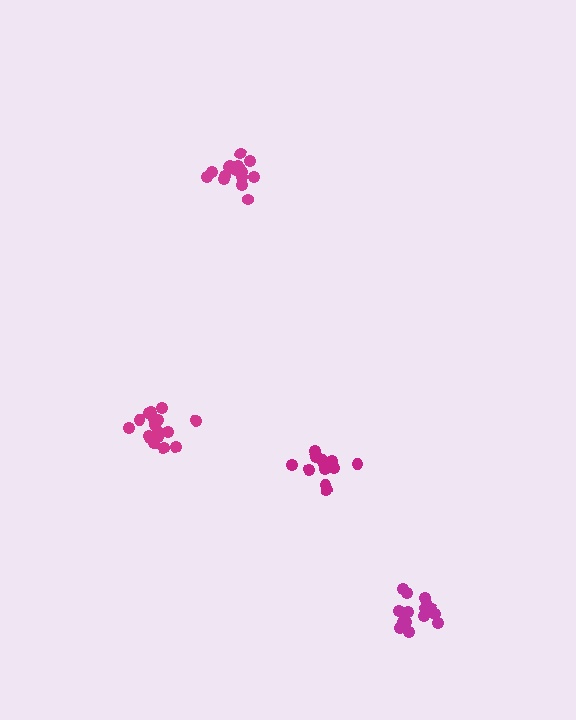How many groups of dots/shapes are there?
There are 4 groups.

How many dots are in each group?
Group 1: 17 dots, Group 2: 17 dots, Group 3: 14 dots, Group 4: 17 dots (65 total).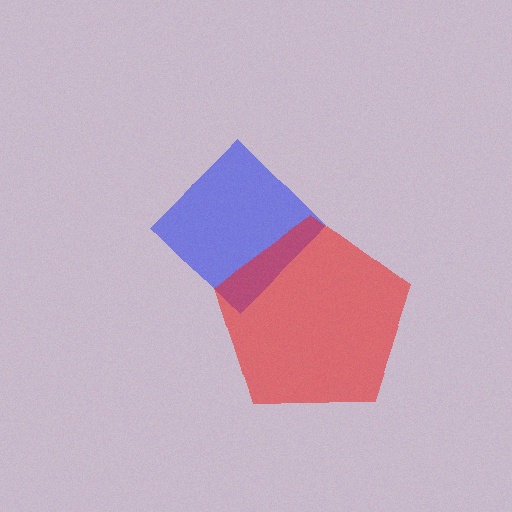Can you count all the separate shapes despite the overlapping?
Yes, there are 2 separate shapes.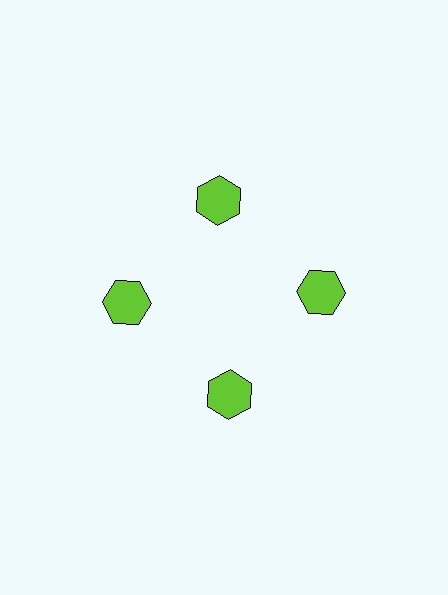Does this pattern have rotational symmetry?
Yes, this pattern has 4-fold rotational symmetry. It looks the same after rotating 90 degrees around the center.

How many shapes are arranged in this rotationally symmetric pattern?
There are 4 shapes, arranged in 4 groups of 1.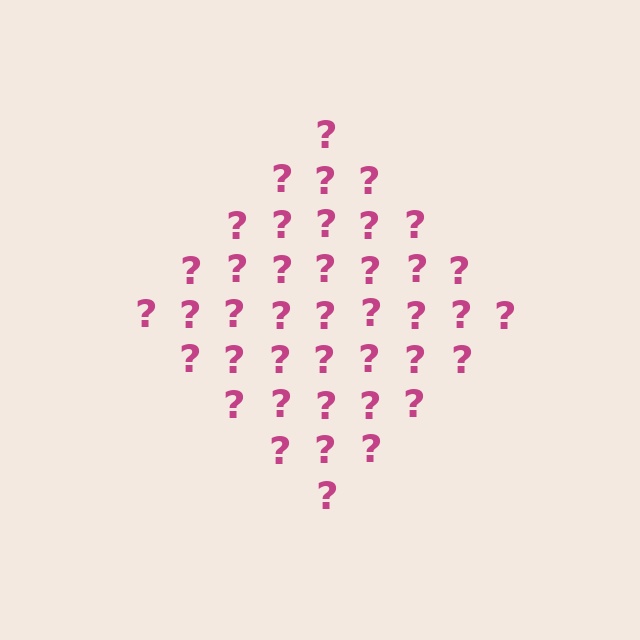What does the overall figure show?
The overall figure shows a diamond.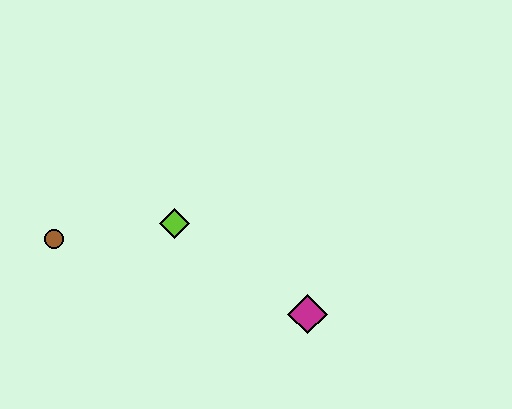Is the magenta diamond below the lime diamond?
Yes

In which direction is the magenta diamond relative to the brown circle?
The magenta diamond is to the right of the brown circle.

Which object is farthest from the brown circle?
The magenta diamond is farthest from the brown circle.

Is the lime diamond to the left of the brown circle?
No